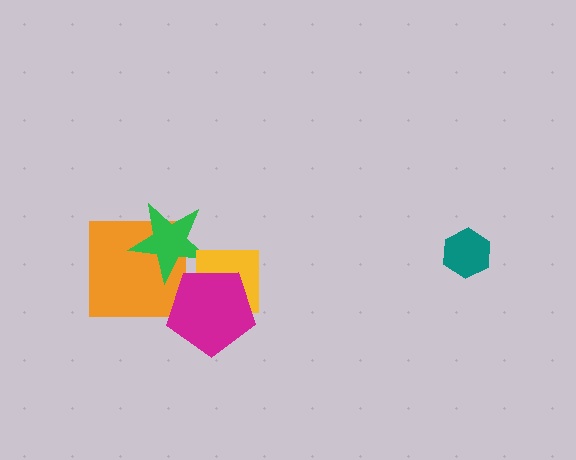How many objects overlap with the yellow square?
1 object overlaps with the yellow square.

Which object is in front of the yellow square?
The magenta pentagon is in front of the yellow square.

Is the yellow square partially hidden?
Yes, it is partially covered by another shape.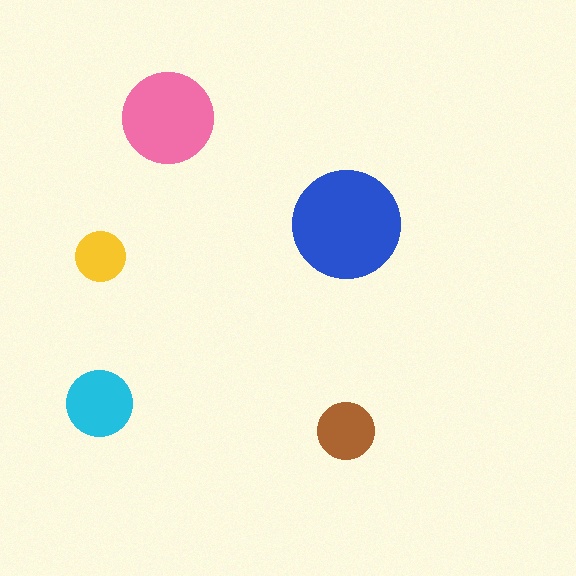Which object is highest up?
The pink circle is topmost.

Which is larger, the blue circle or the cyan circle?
The blue one.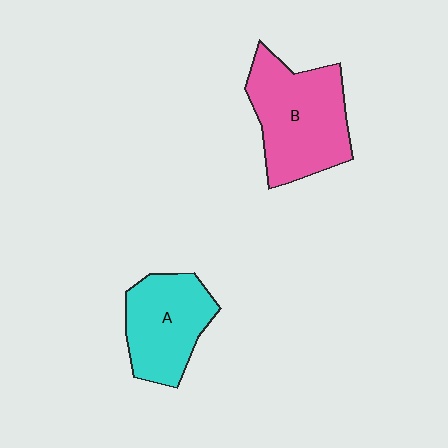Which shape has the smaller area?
Shape A (cyan).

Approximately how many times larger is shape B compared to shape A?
Approximately 1.3 times.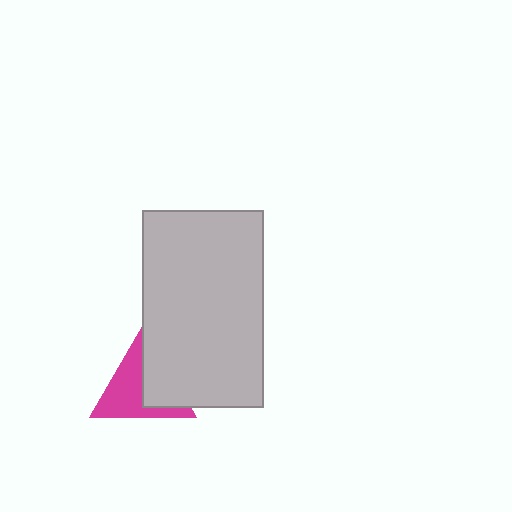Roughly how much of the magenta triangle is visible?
About half of it is visible (roughly 57%).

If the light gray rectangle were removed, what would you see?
You would see the complete magenta triangle.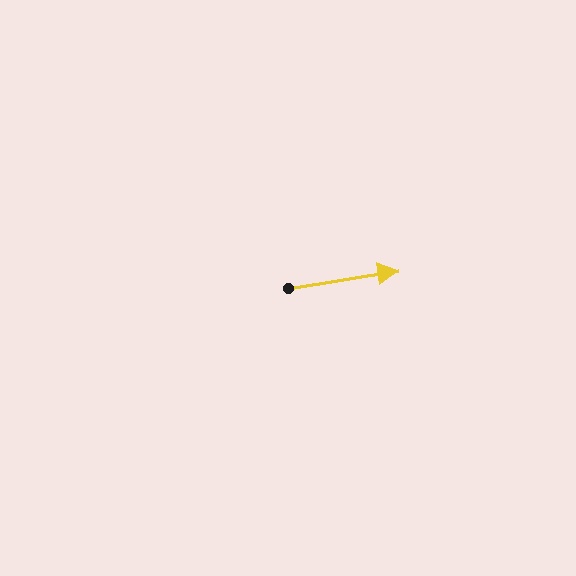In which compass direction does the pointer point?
East.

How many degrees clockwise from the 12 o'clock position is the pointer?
Approximately 81 degrees.